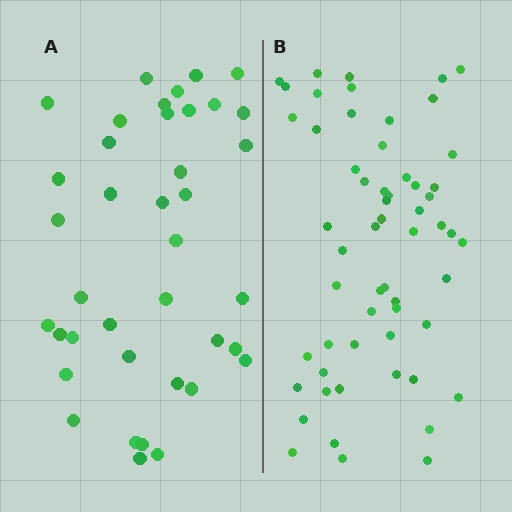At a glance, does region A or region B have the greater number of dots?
Region B (the right region) has more dots.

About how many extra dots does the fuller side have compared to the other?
Region B has approximately 20 more dots than region A.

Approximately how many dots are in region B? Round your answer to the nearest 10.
About 60 dots. (The exact count is 58, which rounds to 60.)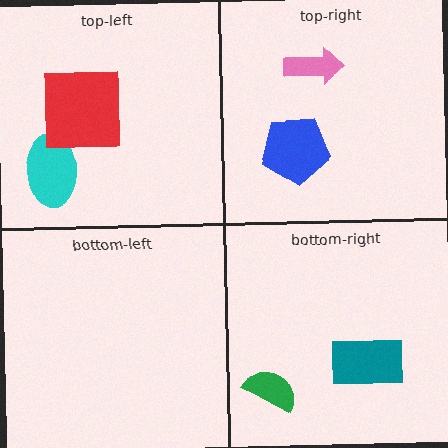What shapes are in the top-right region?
The blue pentagon, the pink arrow.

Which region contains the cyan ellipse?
The top-left region.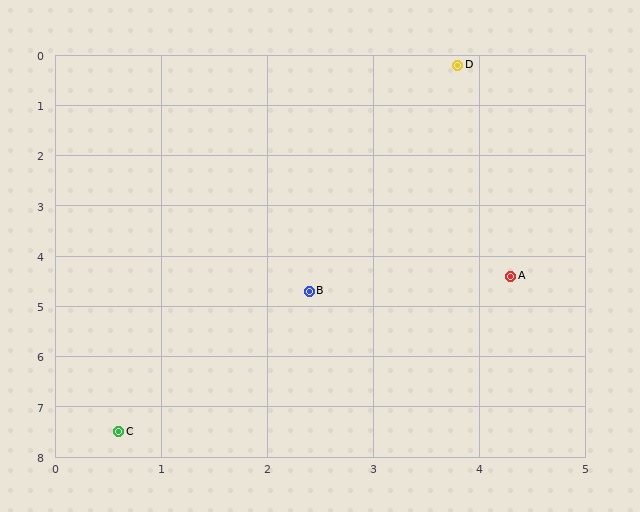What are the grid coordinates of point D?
Point D is at approximately (3.8, 0.2).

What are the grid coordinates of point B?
Point B is at approximately (2.4, 4.7).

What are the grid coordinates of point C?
Point C is at approximately (0.6, 7.5).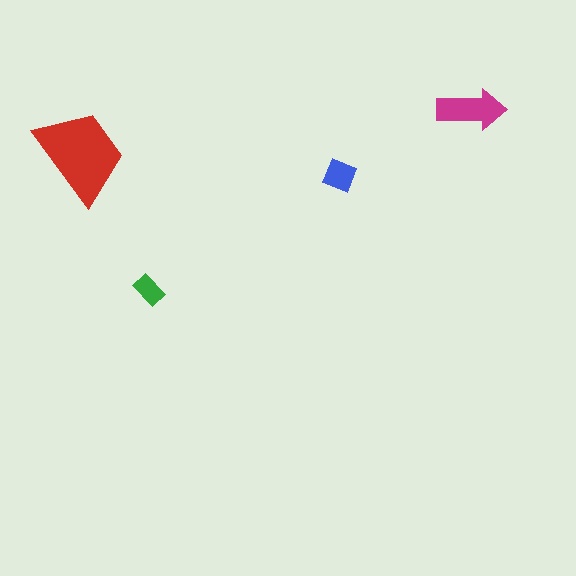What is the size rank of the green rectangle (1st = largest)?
4th.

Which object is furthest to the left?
The red trapezoid is leftmost.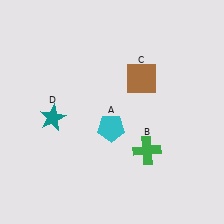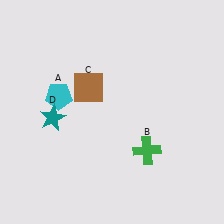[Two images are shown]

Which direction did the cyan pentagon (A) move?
The cyan pentagon (A) moved left.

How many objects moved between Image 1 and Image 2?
2 objects moved between the two images.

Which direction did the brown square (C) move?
The brown square (C) moved left.